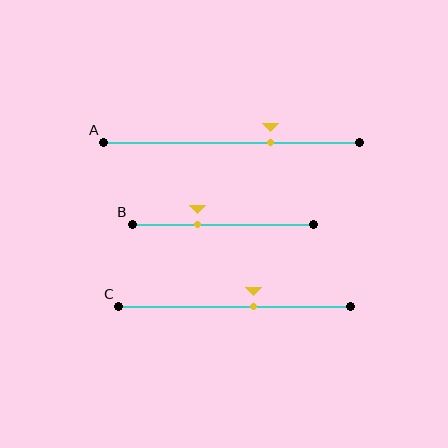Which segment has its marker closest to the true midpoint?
Segment C has its marker closest to the true midpoint.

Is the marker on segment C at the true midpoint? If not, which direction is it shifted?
No, the marker on segment C is shifted to the right by about 8% of the segment length.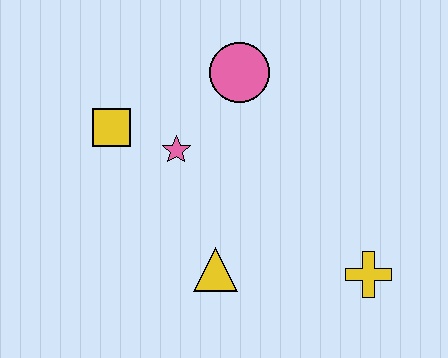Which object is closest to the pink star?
The yellow square is closest to the pink star.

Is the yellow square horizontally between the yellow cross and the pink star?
No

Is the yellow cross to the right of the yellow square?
Yes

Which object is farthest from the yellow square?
The yellow cross is farthest from the yellow square.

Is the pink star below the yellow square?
Yes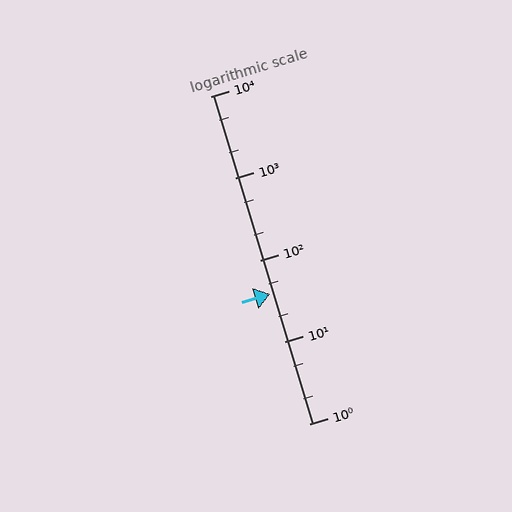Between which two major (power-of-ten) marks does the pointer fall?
The pointer is between 10 and 100.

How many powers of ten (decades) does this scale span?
The scale spans 4 decades, from 1 to 10000.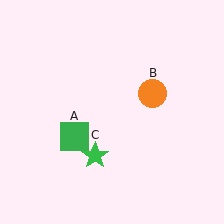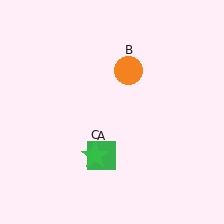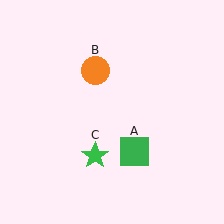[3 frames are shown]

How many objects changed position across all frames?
2 objects changed position: green square (object A), orange circle (object B).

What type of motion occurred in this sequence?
The green square (object A), orange circle (object B) rotated counterclockwise around the center of the scene.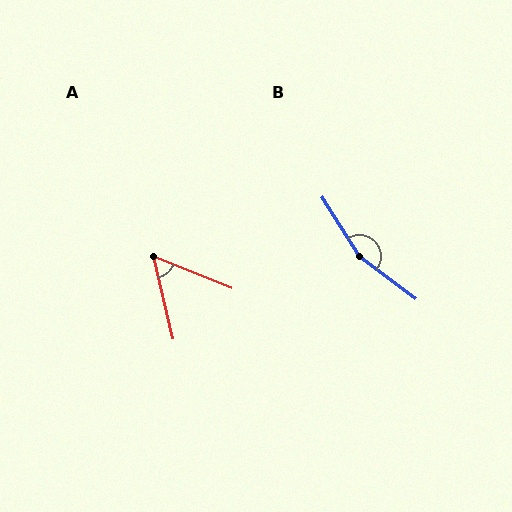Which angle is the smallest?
A, at approximately 55 degrees.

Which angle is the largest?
B, at approximately 159 degrees.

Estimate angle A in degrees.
Approximately 55 degrees.